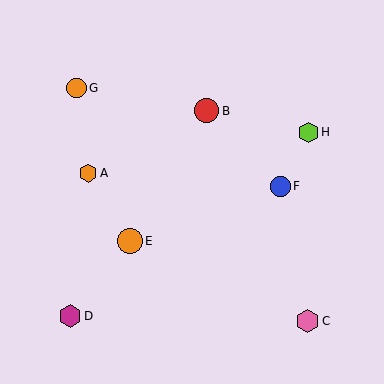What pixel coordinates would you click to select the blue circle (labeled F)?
Click at (280, 186) to select the blue circle F.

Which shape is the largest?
The orange circle (labeled E) is the largest.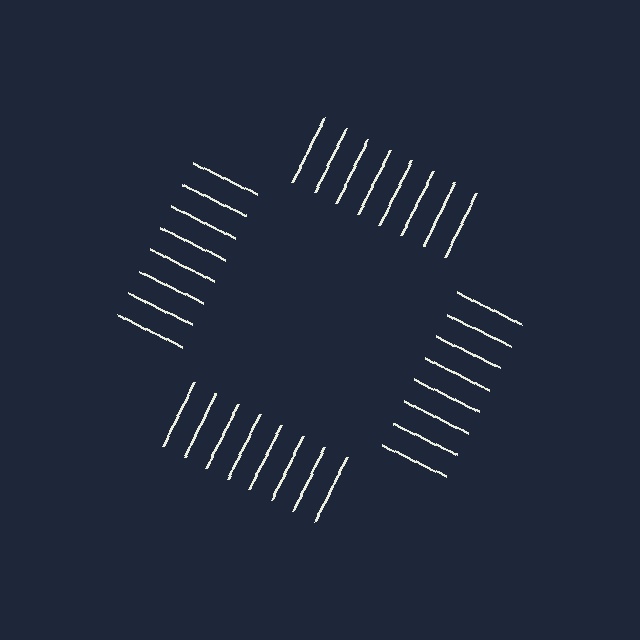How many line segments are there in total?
32 — 8 along each of the 4 edges.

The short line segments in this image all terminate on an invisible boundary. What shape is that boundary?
An illusory square — the line segments terminate on its edges but no continuous stroke is drawn.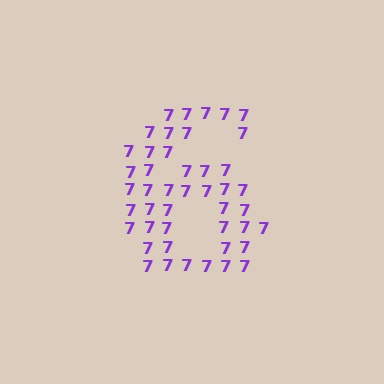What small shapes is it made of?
It is made of small digit 7's.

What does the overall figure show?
The overall figure shows the digit 6.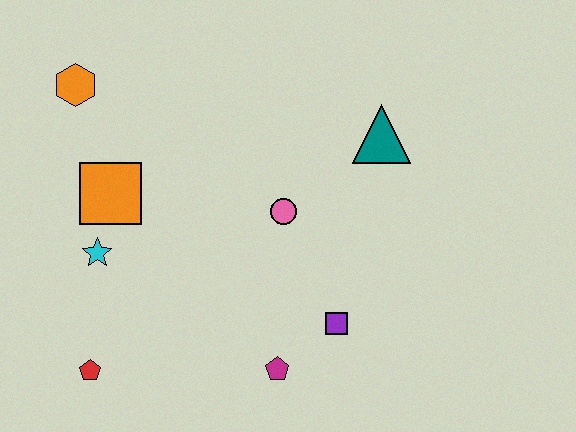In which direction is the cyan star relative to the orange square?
The cyan star is below the orange square.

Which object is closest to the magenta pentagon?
The purple square is closest to the magenta pentagon.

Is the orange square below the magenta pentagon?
No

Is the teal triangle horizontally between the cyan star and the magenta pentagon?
No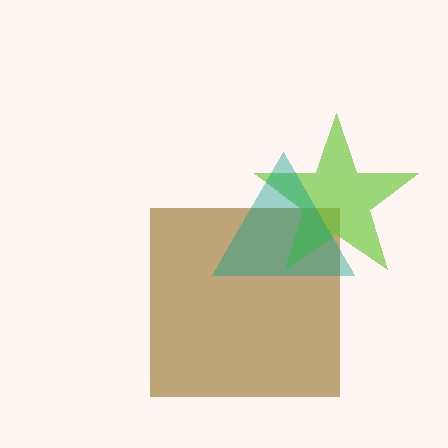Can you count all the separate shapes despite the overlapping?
Yes, there are 3 separate shapes.